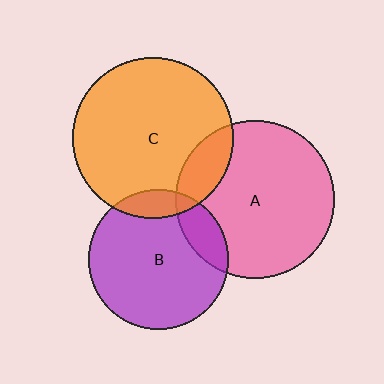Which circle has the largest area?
Circle C (orange).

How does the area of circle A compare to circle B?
Approximately 1.3 times.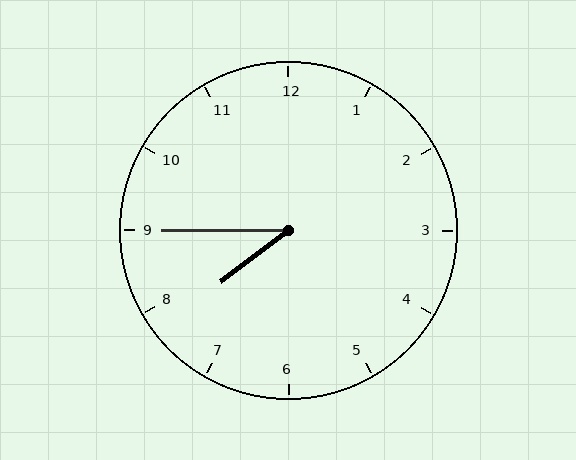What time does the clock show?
7:45.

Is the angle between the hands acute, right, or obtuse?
It is acute.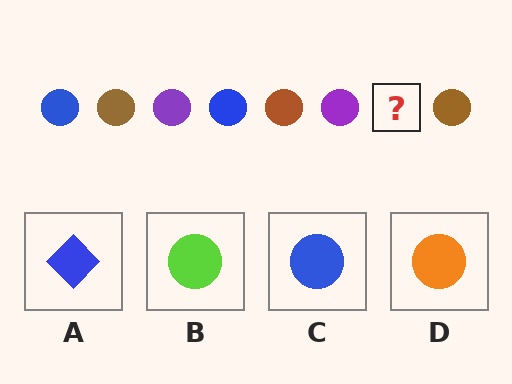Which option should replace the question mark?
Option C.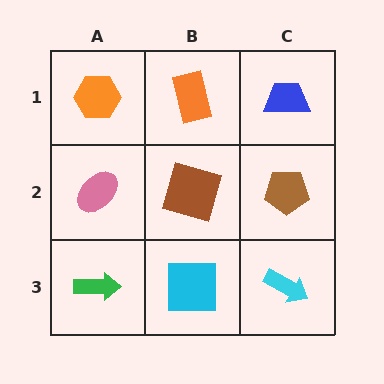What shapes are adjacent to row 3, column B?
A brown square (row 2, column B), a green arrow (row 3, column A), a cyan arrow (row 3, column C).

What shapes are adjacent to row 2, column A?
An orange hexagon (row 1, column A), a green arrow (row 3, column A), a brown square (row 2, column B).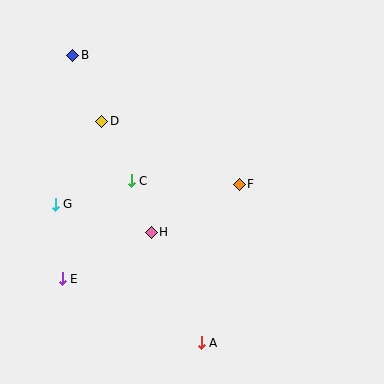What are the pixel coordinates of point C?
Point C is at (131, 181).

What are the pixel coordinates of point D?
Point D is at (102, 121).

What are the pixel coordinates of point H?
Point H is at (151, 232).